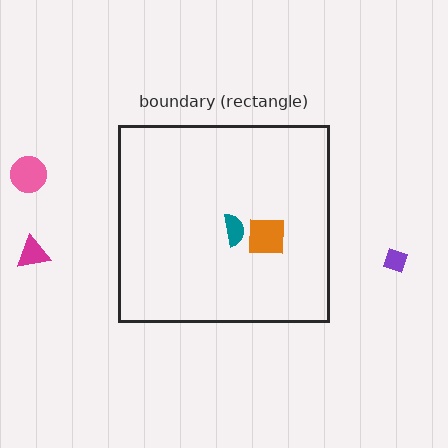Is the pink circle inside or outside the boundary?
Outside.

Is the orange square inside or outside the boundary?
Inside.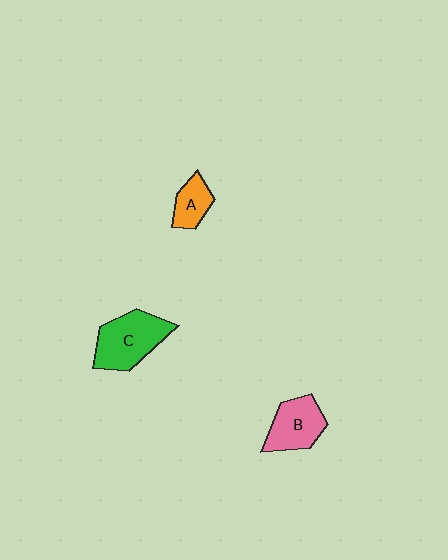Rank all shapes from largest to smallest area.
From largest to smallest: C (green), B (pink), A (orange).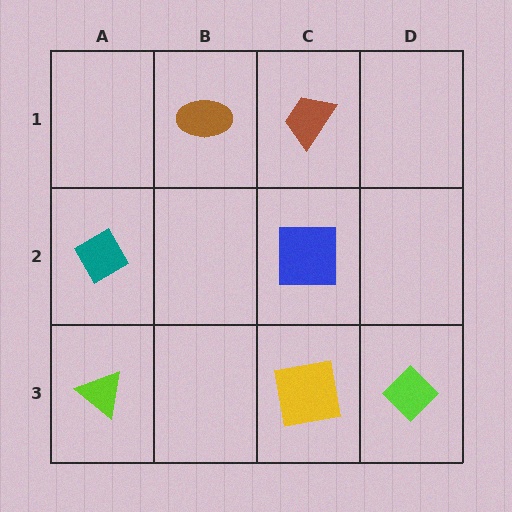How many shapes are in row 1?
2 shapes.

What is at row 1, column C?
A brown trapezoid.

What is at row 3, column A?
A lime triangle.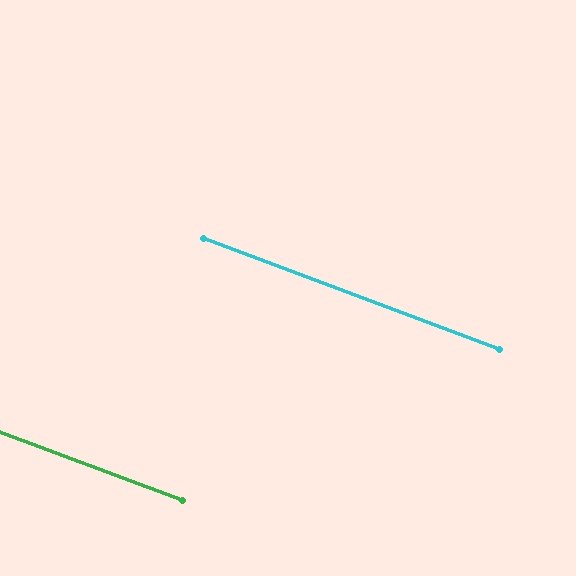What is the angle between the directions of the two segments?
Approximately 0 degrees.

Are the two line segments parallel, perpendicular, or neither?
Parallel — their directions differ by only 0.1°.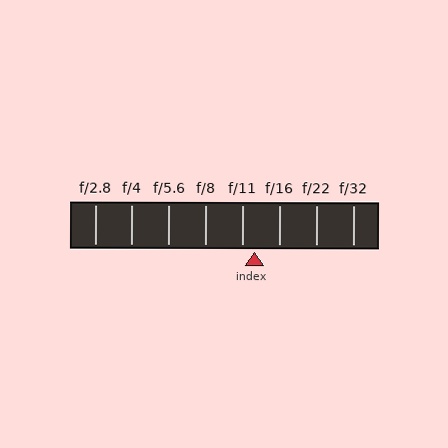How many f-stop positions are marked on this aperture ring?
There are 8 f-stop positions marked.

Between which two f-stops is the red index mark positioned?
The index mark is between f/11 and f/16.